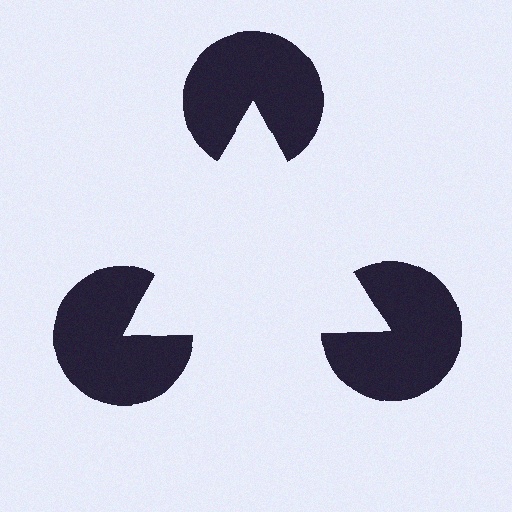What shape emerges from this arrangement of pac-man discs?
An illusory triangle — its edges are inferred from the aligned wedge cuts in the pac-man discs, not physically drawn.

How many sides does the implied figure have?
3 sides.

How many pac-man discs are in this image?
There are 3 — one at each vertex of the illusory triangle.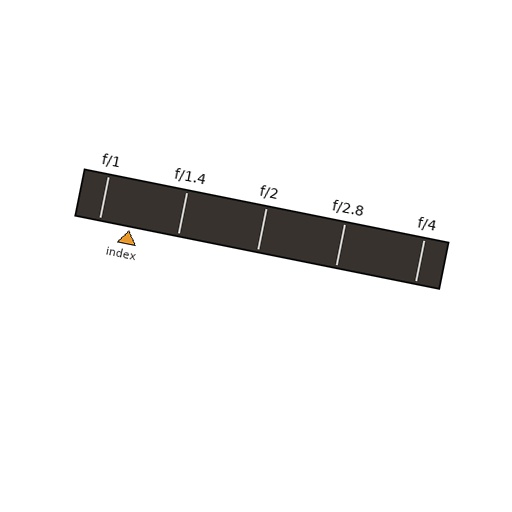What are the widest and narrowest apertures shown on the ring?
The widest aperture shown is f/1 and the narrowest is f/4.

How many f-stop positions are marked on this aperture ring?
There are 5 f-stop positions marked.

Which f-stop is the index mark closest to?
The index mark is closest to f/1.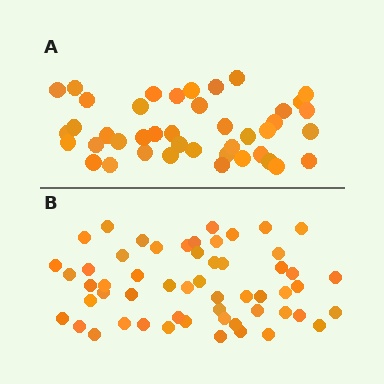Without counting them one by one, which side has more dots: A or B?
Region B (the bottom region) has more dots.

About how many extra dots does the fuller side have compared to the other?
Region B has approximately 15 more dots than region A.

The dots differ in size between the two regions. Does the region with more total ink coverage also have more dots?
No. Region A has more total ink coverage because its dots are larger, but region B actually contains more individual dots. Total area can be misleading — the number of items is what matters here.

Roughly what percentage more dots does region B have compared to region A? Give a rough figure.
About 30% more.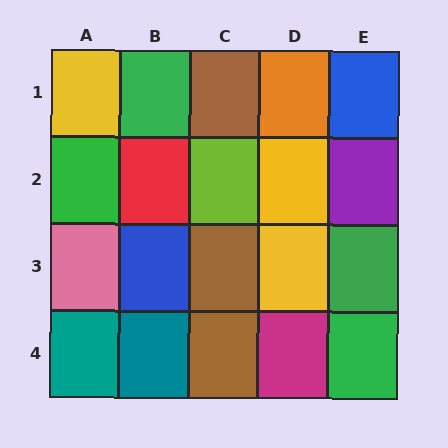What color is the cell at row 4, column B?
Teal.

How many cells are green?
4 cells are green.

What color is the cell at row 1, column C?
Brown.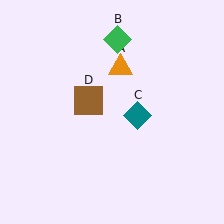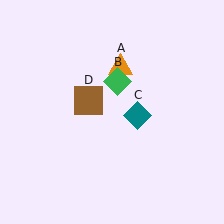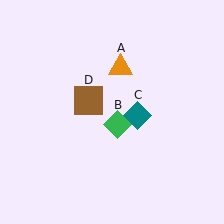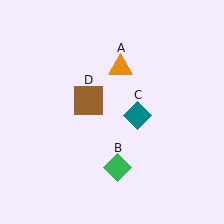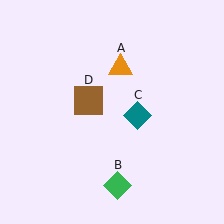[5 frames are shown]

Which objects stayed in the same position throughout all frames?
Orange triangle (object A) and teal diamond (object C) and brown square (object D) remained stationary.